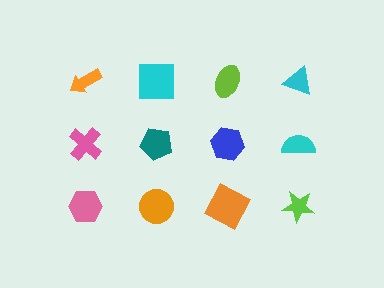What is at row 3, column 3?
An orange square.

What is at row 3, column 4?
A lime star.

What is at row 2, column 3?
A blue hexagon.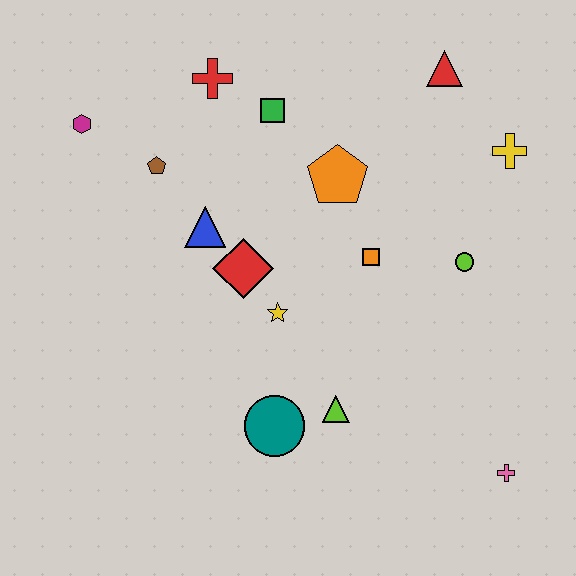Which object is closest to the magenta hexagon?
The brown pentagon is closest to the magenta hexagon.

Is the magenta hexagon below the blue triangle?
No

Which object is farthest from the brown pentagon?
The pink cross is farthest from the brown pentagon.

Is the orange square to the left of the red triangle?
Yes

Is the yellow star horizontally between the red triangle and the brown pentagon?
Yes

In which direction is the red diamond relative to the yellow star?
The red diamond is above the yellow star.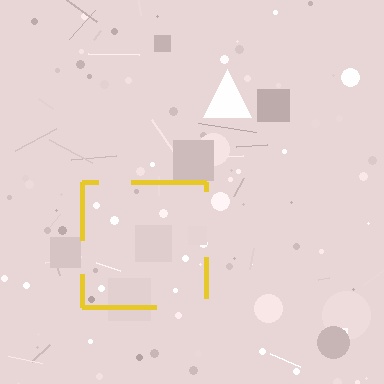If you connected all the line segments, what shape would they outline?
They would outline a square.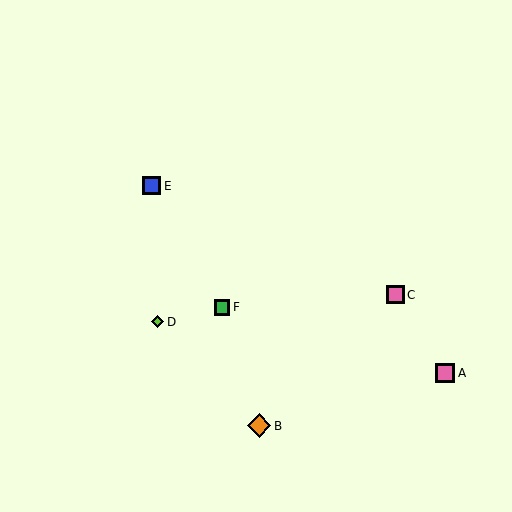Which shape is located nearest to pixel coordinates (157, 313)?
The lime diamond (labeled D) at (158, 322) is nearest to that location.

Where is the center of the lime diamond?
The center of the lime diamond is at (158, 322).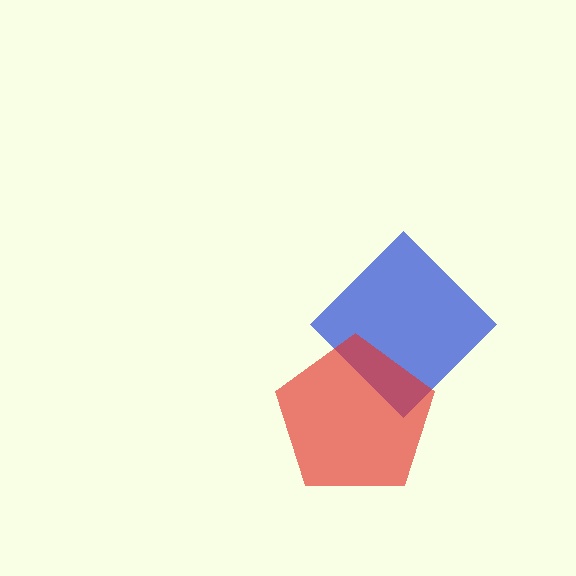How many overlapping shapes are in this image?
There are 2 overlapping shapes in the image.